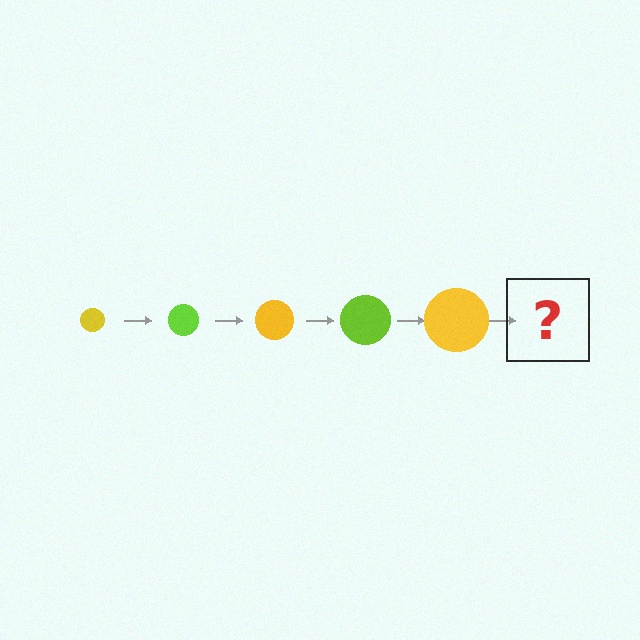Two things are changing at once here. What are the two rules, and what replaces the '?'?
The two rules are that the circle grows larger each step and the color cycles through yellow and lime. The '?' should be a lime circle, larger than the previous one.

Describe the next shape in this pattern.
It should be a lime circle, larger than the previous one.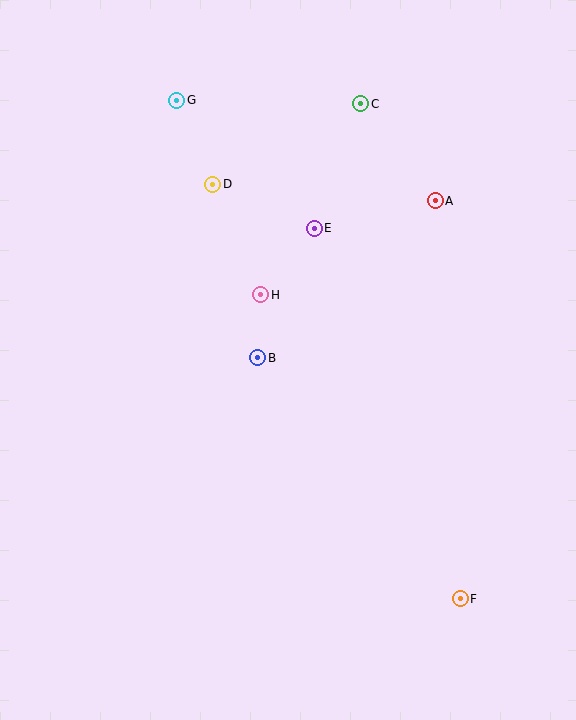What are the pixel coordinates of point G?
Point G is at (177, 100).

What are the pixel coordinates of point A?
Point A is at (435, 201).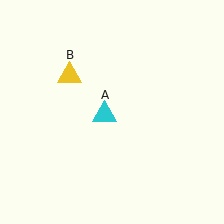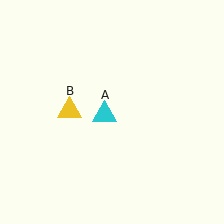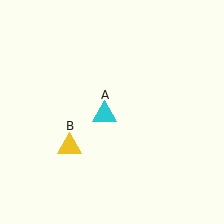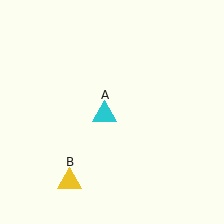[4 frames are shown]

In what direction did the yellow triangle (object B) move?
The yellow triangle (object B) moved down.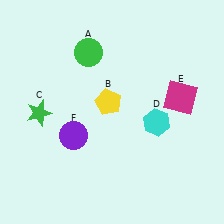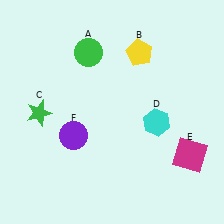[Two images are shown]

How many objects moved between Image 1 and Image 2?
2 objects moved between the two images.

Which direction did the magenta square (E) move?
The magenta square (E) moved down.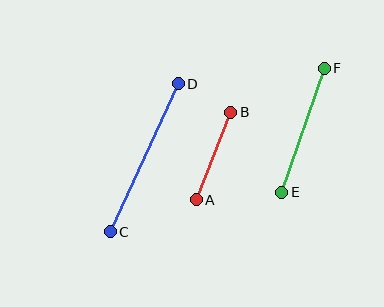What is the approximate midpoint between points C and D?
The midpoint is at approximately (144, 158) pixels.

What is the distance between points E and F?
The distance is approximately 131 pixels.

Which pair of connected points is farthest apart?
Points C and D are farthest apart.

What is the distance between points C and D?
The distance is approximately 163 pixels.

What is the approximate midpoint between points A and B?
The midpoint is at approximately (214, 156) pixels.